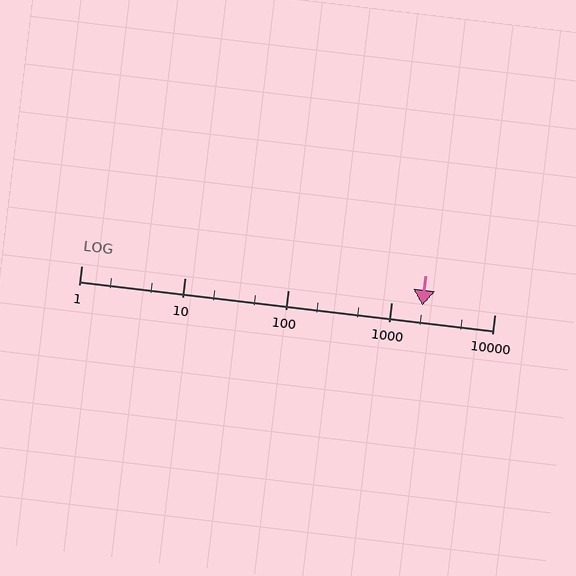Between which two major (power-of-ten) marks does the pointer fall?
The pointer is between 1000 and 10000.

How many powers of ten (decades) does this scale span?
The scale spans 4 decades, from 1 to 10000.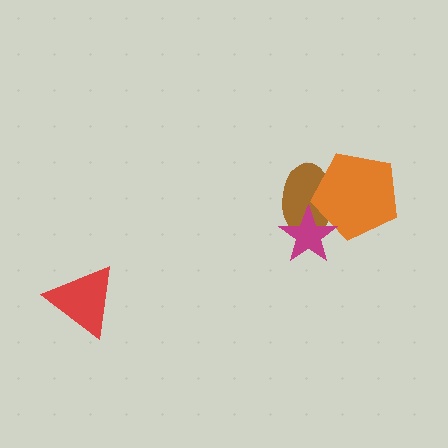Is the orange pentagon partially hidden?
Yes, it is partially covered by another shape.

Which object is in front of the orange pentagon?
The magenta star is in front of the orange pentagon.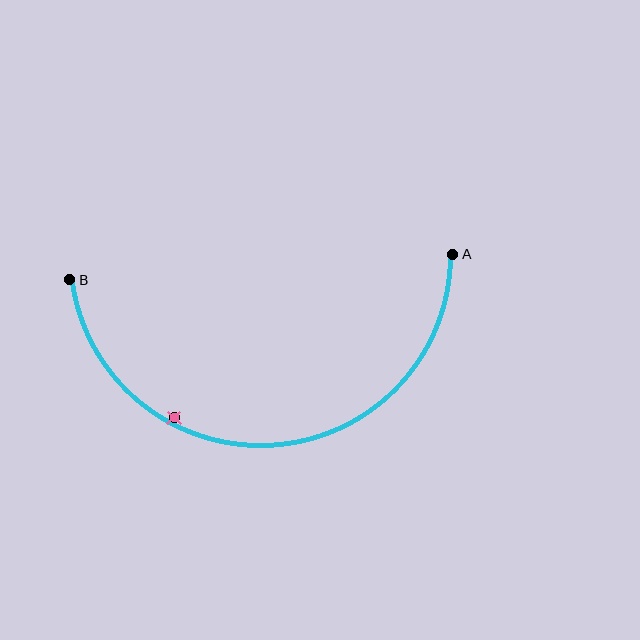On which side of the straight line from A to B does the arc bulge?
The arc bulges below the straight line connecting A and B.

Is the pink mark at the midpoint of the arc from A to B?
No — the pink mark does not lie on the arc at all. It sits slightly inside the curve.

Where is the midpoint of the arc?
The arc midpoint is the point on the curve farthest from the straight line joining A and B. It sits below that line.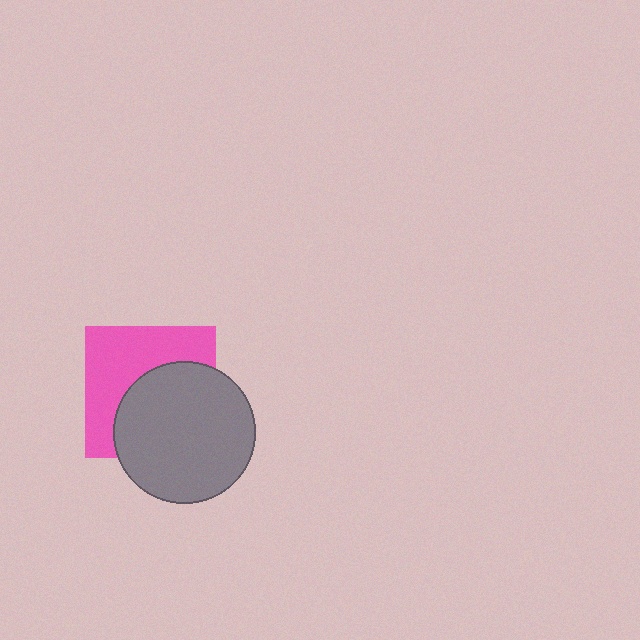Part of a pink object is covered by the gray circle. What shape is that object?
It is a square.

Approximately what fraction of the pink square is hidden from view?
Roughly 51% of the pink square is hidden behind the gray circle.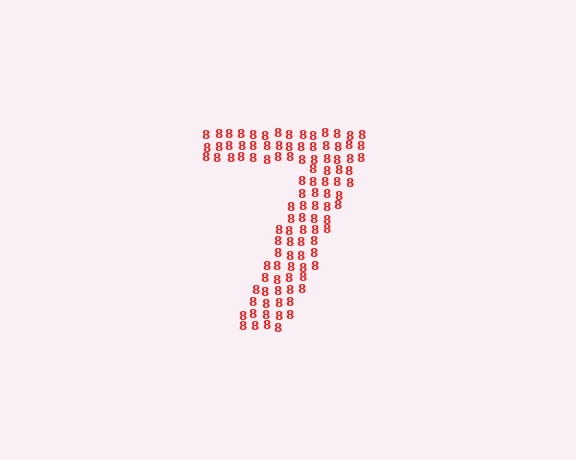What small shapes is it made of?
It is made of small digit 8's.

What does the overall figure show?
The overall figure shows the digit 7.